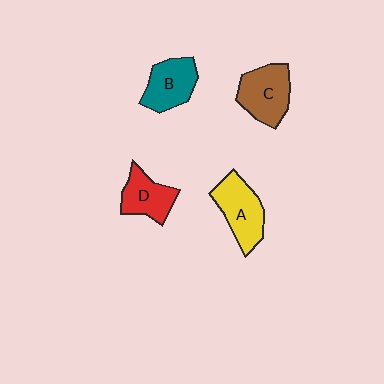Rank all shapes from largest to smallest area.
From largest to smallest: A (yellow), C (brown), B (teal), D (red).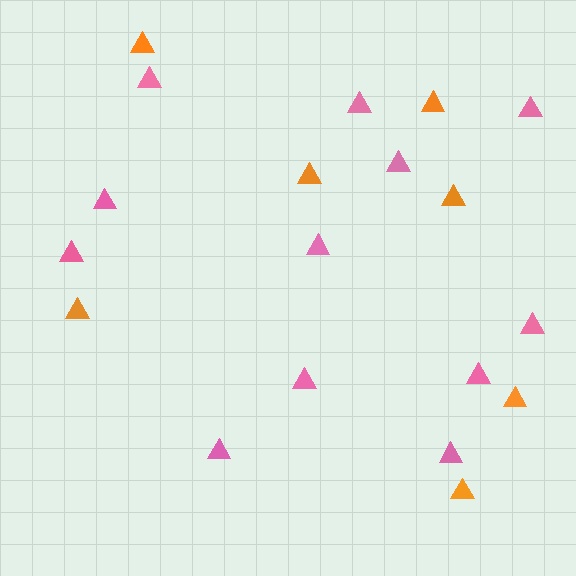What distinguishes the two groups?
There are 2 groups: one group of orange triangles (7) and one group of pink triangles (12).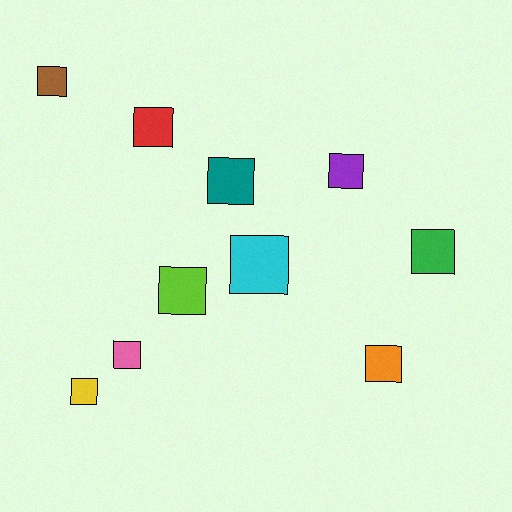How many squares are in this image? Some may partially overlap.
There are 10 squares.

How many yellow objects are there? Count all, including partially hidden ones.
There is 1 yellow object.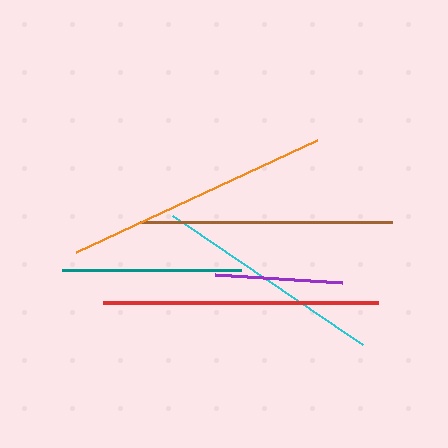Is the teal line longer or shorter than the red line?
The red line is longer than the teal line.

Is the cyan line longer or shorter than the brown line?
The brown line is longer than the cyan line.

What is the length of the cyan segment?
The cyan segment is approximately 229 pixels long.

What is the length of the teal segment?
The teal segment is approximately 179 pixels long.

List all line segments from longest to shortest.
From longest to shortest: red, orange, brown, cyan, teal, purple.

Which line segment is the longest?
The red line is the longest at approximately 275 pixels.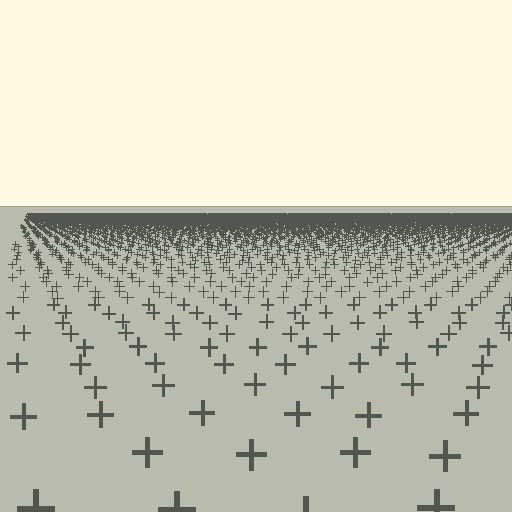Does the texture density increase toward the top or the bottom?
Density increases toward the top.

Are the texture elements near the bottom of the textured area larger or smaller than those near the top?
Larger. Near the bottom, elements are closer to the viewer and appear at a bigger on-screen size.